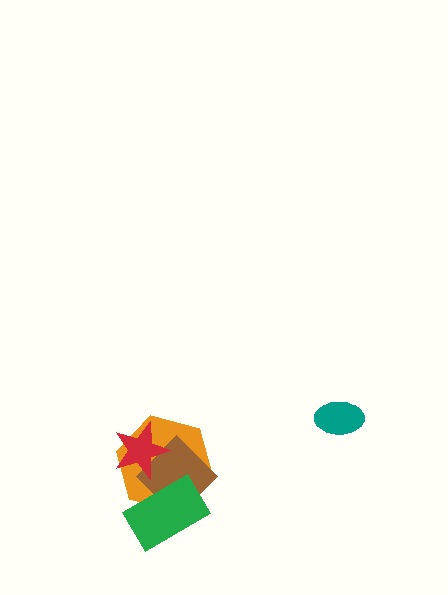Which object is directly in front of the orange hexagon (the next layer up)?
The brown diamond is directly in front of the orange hexagon.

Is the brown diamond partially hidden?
Yes, it is partially covered by another shape.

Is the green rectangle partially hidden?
No, no other shape covers it.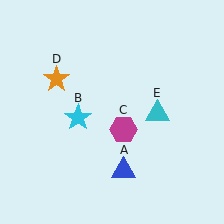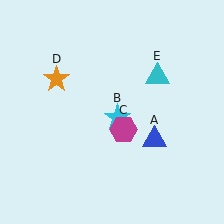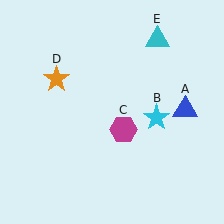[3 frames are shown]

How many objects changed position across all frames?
3 objects changed position: blue triangle (object A), cyan star (object B), cyan triangle (object E).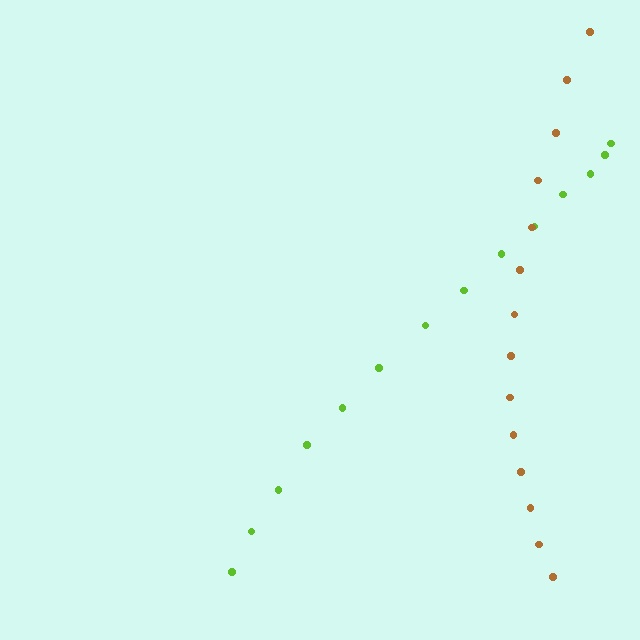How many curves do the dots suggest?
There are 2 distinct paths.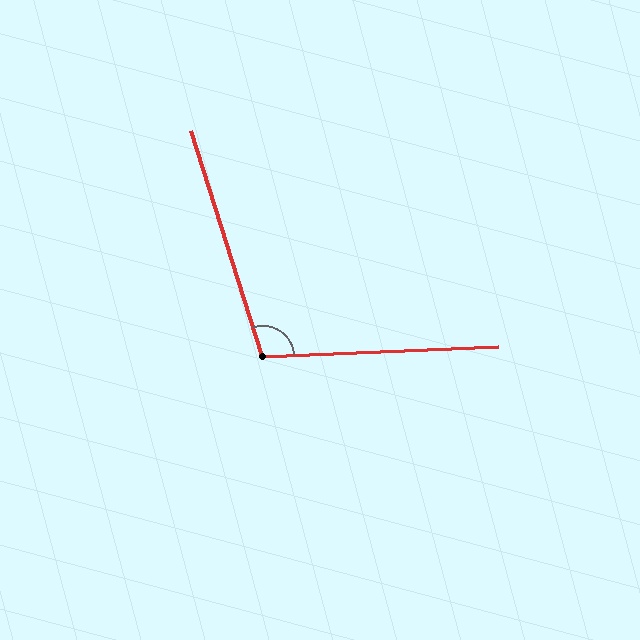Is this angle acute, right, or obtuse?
It is obtuse.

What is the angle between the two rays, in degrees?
Approximately 105 degrees.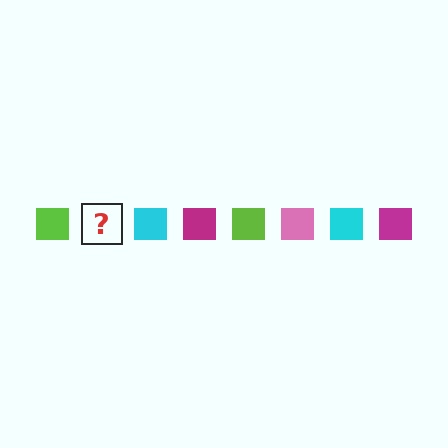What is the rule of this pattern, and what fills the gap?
The rule is that the pattern cycles through lime, pink, cyan, magenta squares. The gap should be filled with a pink square.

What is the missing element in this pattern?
The missing element is a pink square.